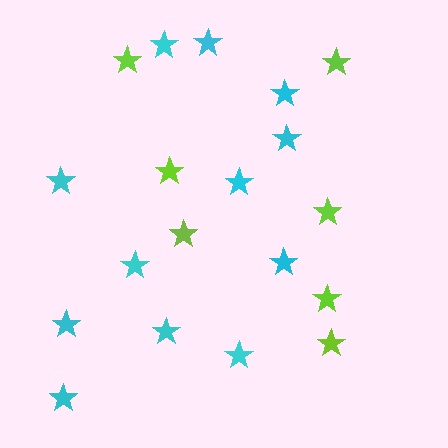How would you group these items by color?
There are 2 groups: one group of lime stars (7) and one group of cyan stars (12).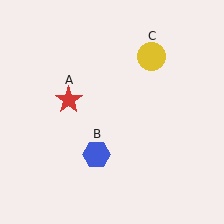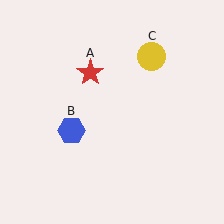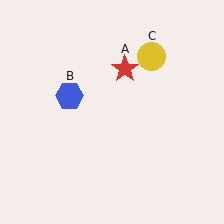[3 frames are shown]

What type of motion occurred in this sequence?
The red star (object A), blue hexagon (object B) rotated clockwise around the center of the scene.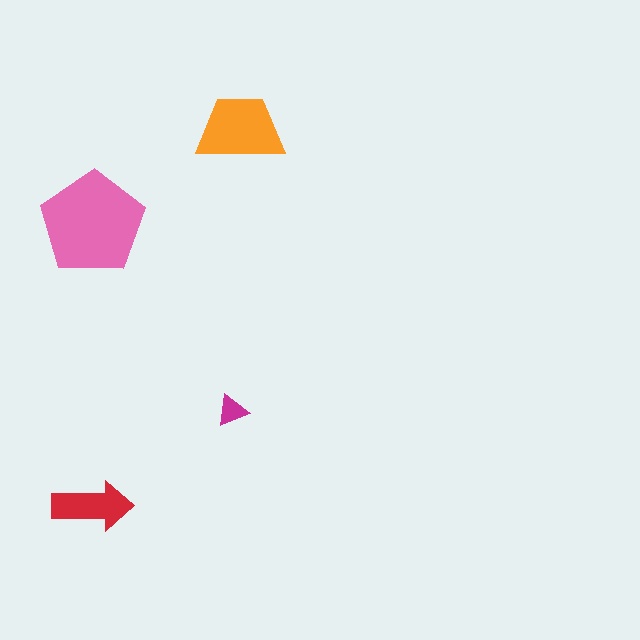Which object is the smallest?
The magenta triangle.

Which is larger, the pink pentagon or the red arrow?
The pink pentagon.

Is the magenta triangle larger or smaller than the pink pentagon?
Smaller.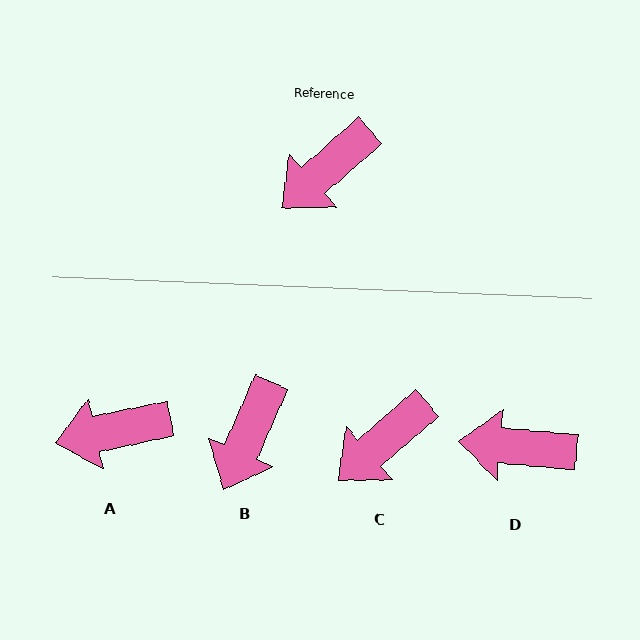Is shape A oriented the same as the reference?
No, it is off by about 29 degrees.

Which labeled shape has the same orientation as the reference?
C.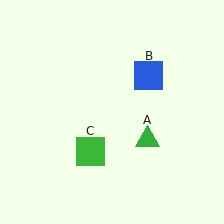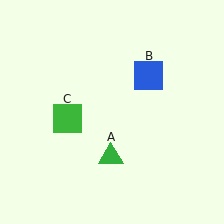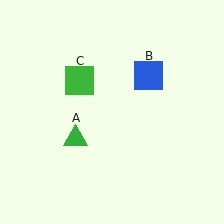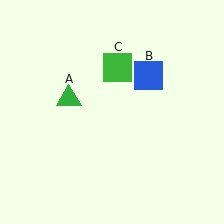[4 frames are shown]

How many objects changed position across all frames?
2 objects changed position: green triangle (object A), green square (object C).